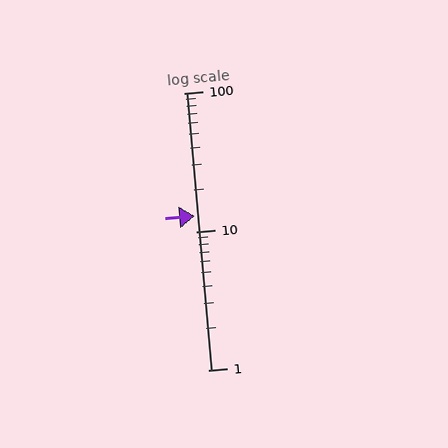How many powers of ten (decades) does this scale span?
The scale spans 2 decades, from 1 to 100.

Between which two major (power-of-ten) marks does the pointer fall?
The pointer is between 10 and 100.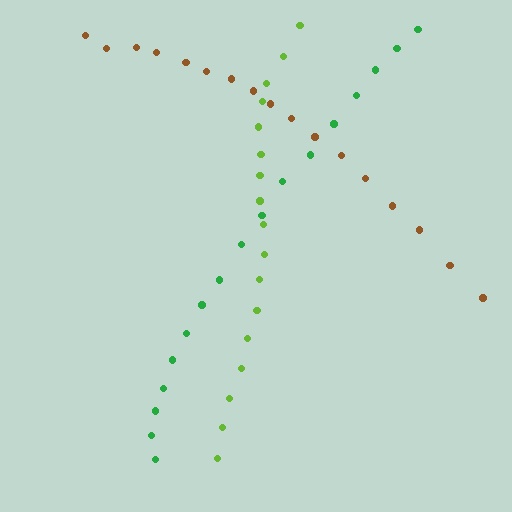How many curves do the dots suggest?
There are 3 distinct paths.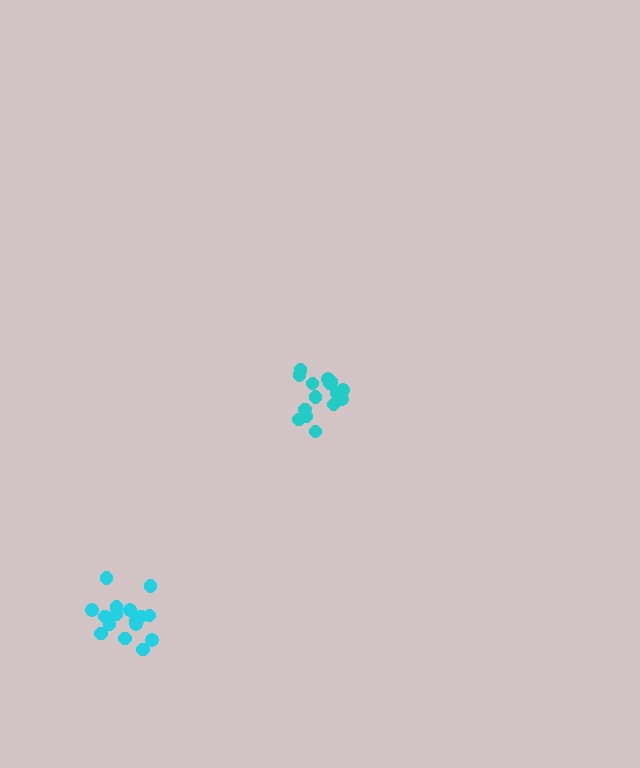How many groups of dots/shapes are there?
There are 2 groups.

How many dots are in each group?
Group 1: 16 dots, Group 2: 15 dots (31 total).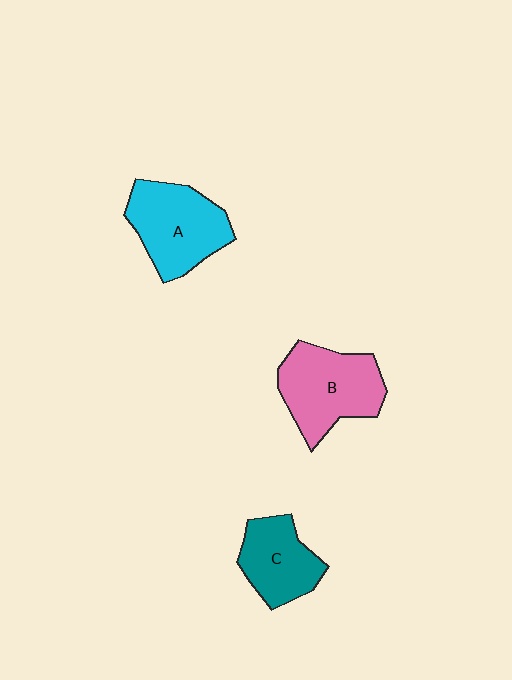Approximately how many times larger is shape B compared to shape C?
Approximately 1.4 times.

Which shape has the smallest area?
Shape C (teal).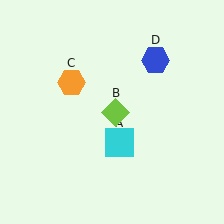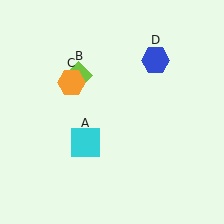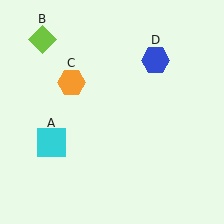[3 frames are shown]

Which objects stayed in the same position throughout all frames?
Orange hexagon (object C) and blue hexagon (object D) remained stationary.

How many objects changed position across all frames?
2 objects changed position: cyan square (object A), lime diamond (object B).